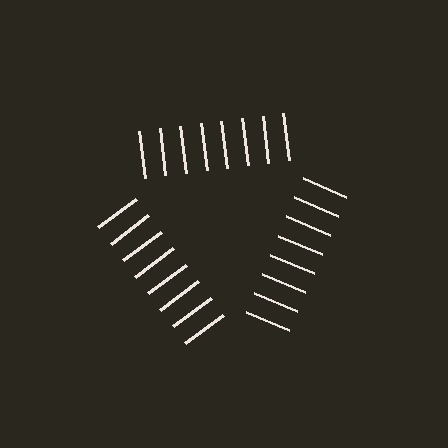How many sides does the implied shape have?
3 sides — the line-ends trace a triangle.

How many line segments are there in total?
24 — 8 along each of the 3 edges.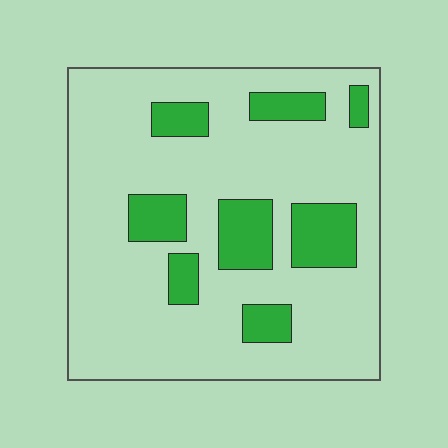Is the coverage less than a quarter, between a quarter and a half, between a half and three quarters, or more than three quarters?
Less than a quarter.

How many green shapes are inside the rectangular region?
8.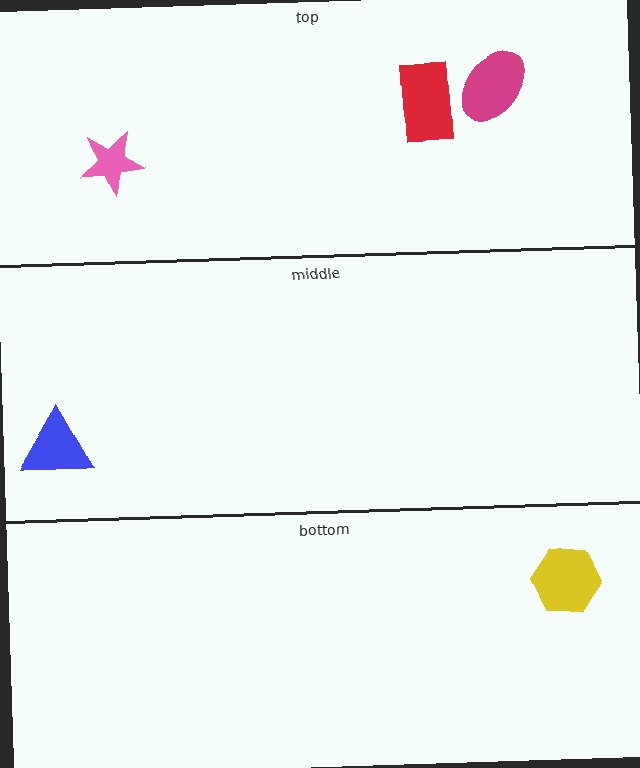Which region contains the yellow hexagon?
The bottom region.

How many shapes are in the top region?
3.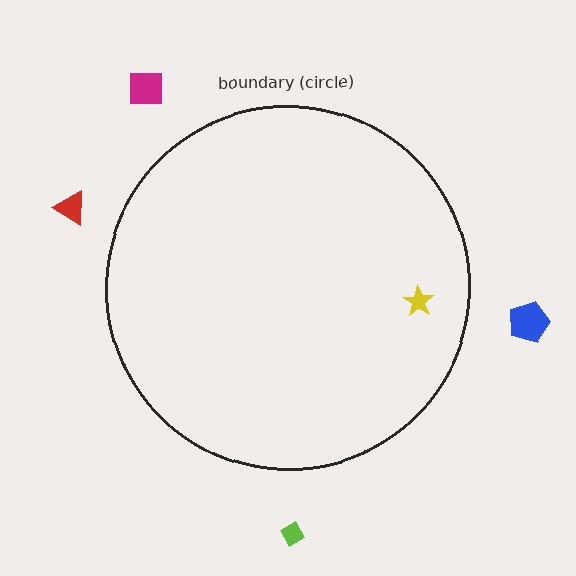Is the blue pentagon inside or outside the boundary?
Outside.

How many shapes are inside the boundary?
1 inside, 4 outside.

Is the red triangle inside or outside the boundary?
Outside.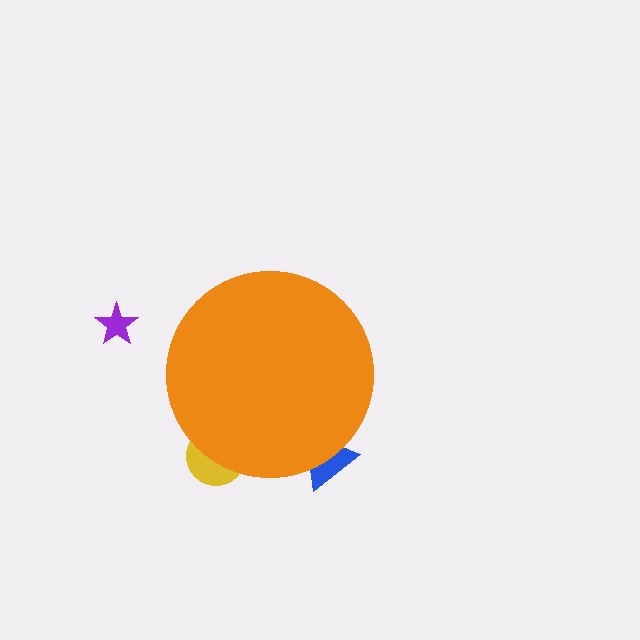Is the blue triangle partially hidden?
Yes, the blue triangle is partially hidden behind the orange circle.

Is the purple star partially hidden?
No, the purple star is fully visible.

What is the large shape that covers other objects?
An orange circle.